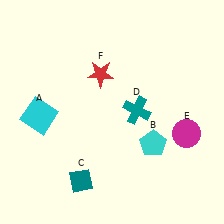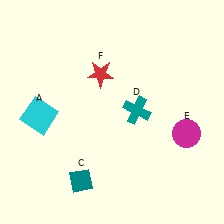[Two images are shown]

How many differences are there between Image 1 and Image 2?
There is 1 difference between the two images.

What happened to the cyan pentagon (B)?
The cyan pentagon (B) was removed in Image 2. It was in the bottom-right area of Image 1.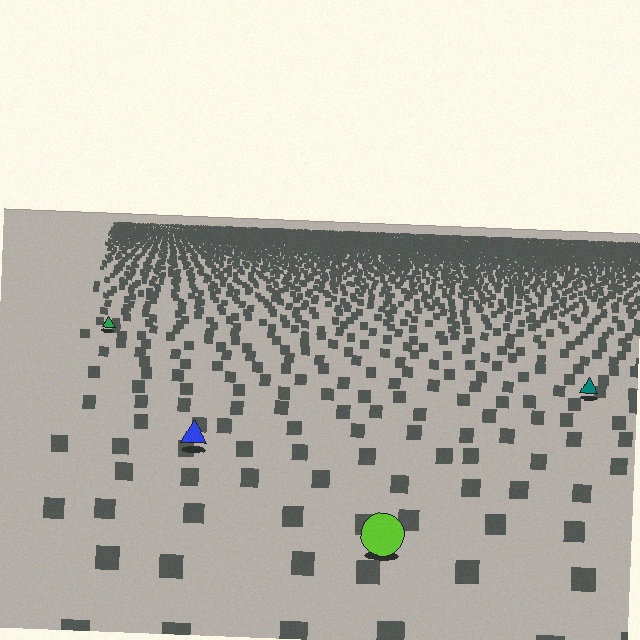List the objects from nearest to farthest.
From nearest to farthest: the lime circle, the blue triangle, the teal triangle, the green triangle.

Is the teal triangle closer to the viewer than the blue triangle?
No. The blue triangle is closer — you can tell from the texture gradient: the ground texture is coarser near it.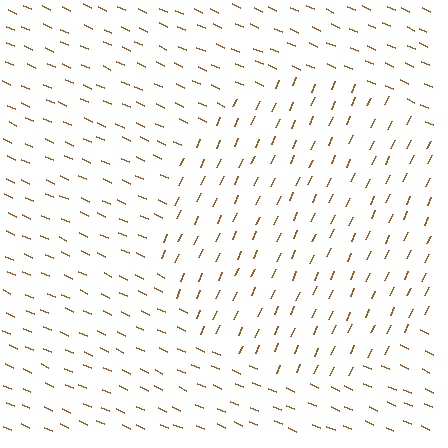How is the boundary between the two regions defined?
The boundary is defined purely by a change in line orientation (approximately 90 degrees difference). All lines are the same color and thickness.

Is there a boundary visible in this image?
Yes, there is a texture boundary formed by a change in line orientation.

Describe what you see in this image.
The image is filled with small brown line segments. A circle region in the image has lines oriented differently from the surrounding lines, creating a visible texture boundary.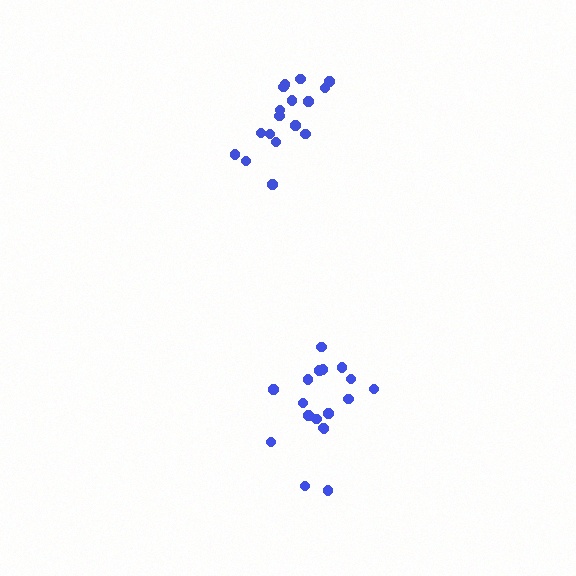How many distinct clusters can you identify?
There are 2 distinct clusters.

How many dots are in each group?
Group 1: 18 dots, Group 2: 17 dots (35 total).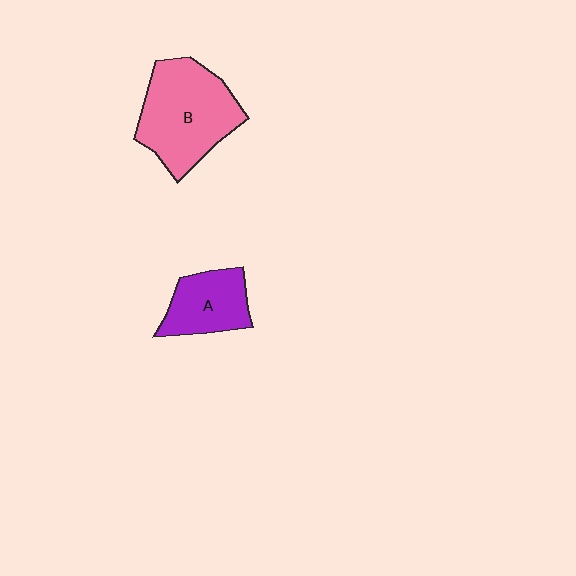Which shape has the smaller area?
Shape A (purple).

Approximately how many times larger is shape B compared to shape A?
Approximately 1.7 times.